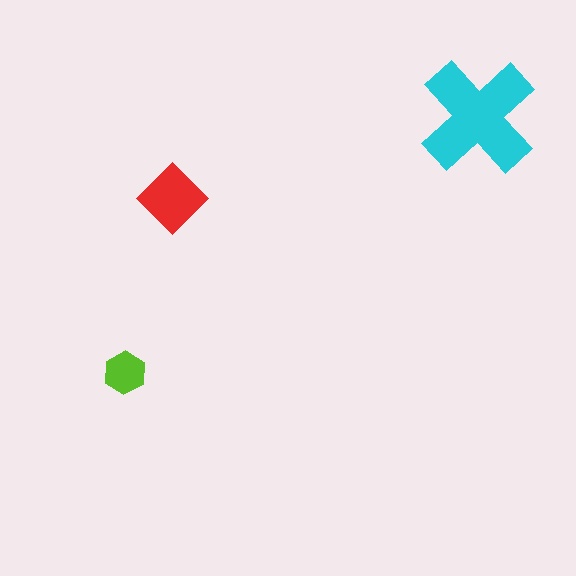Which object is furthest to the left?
The lime hexagon is leftmost.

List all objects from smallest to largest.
The lime hexagon, the red diamond, the cyan cross.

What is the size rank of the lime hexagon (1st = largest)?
3rd.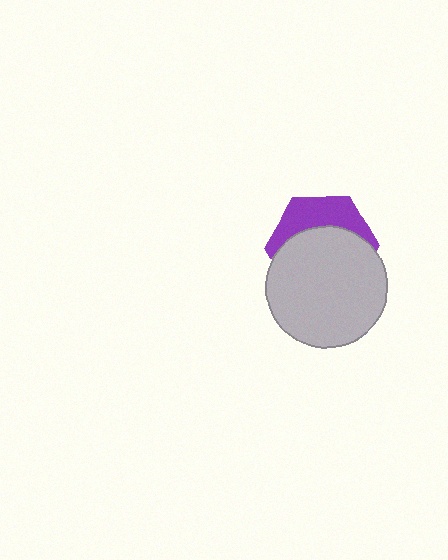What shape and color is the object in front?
The object in front is a light gray circle.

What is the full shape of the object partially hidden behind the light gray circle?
The partially hidden object is a purple hexagon.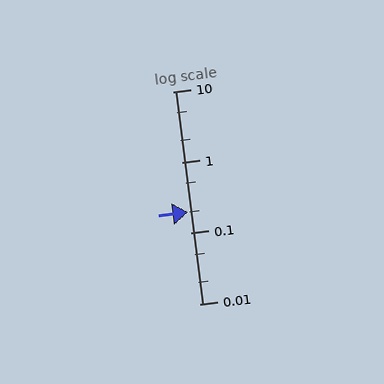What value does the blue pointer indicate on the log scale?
The pointer indicates approximately 0.2.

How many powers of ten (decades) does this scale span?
The scale spans 3 decades, from 0.01 to 10.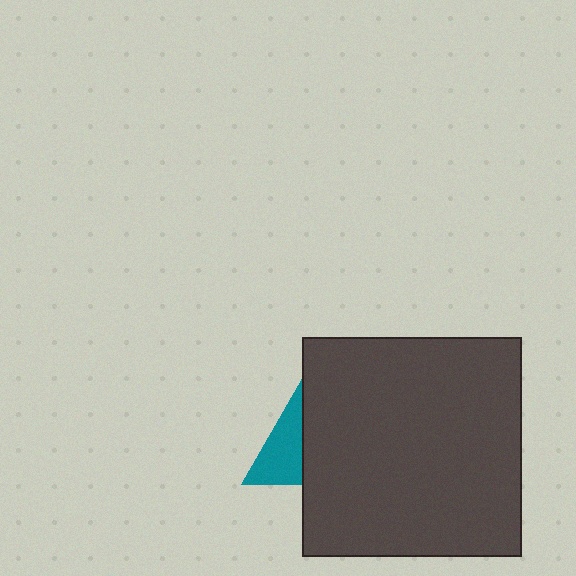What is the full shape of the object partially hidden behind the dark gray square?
The partially hidden object is a teal triangle.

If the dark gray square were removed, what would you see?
You would see the complete teal triangle.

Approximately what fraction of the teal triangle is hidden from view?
Roughly 52% of the teal triangle is hidden behind the dark gray square.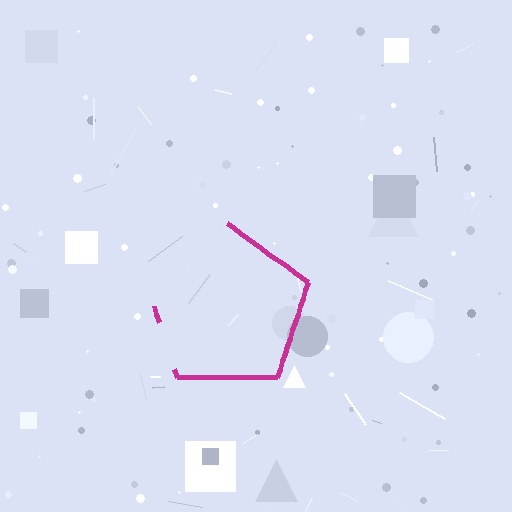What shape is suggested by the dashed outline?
The dashed outline suggests a pentagon.